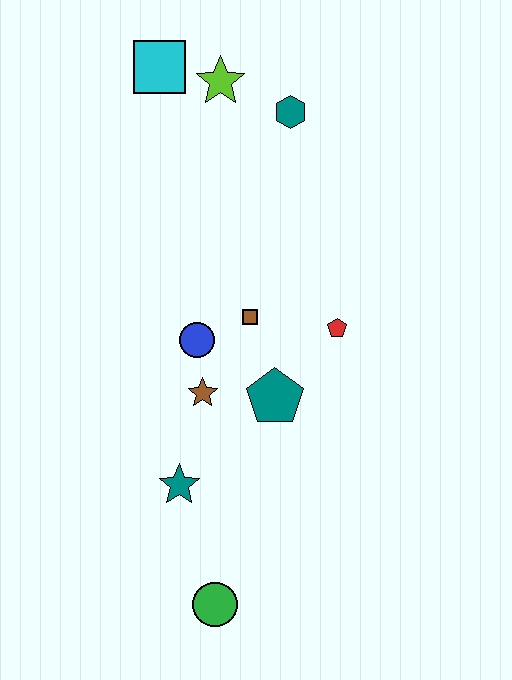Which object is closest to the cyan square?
The lime star is closest to the cyan square.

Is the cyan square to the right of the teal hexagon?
No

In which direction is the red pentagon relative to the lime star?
The red pentagon is below the lime star.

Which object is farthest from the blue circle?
The cyan square is farthest from the blue circle.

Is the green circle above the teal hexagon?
No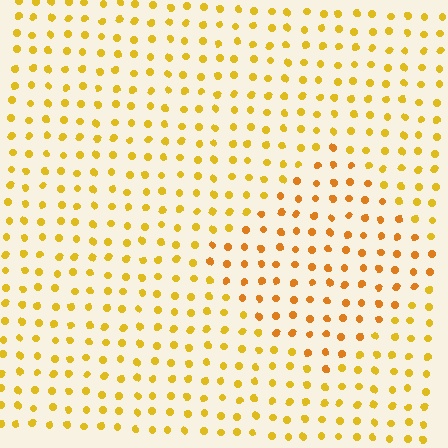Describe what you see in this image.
The image is filled with small yellow elements in a uniform arrangement. A diamond-shaped region is visible where the elements are tinted to a slightly different hue, forming a subtle color boundary.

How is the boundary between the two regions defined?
The boundary is defined purely by a slight shift in hue (about 20 degrees). Spacing, size, and orientation are identical on both sides.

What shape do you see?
I see a diamond.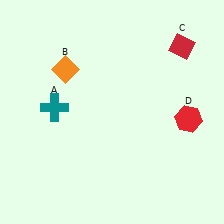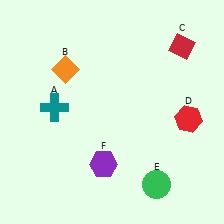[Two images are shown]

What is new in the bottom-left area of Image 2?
A purple hexagon (F) was added in the bottom-left area of Image 2.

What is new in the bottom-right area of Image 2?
A green circle (E) was added in the bottom-right area of Image 2.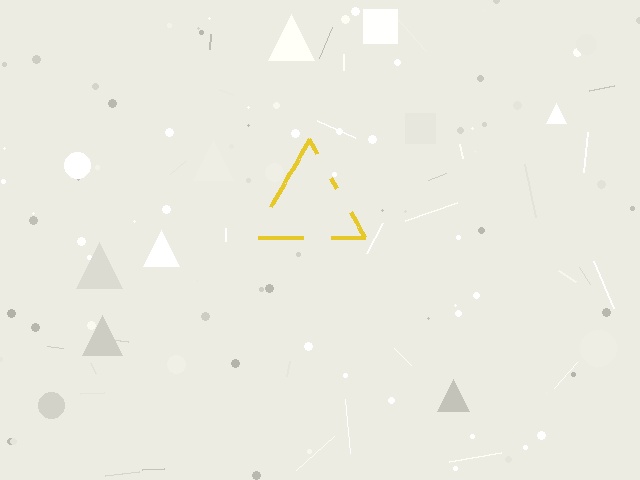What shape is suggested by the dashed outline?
The dashed outline suggests a triangle.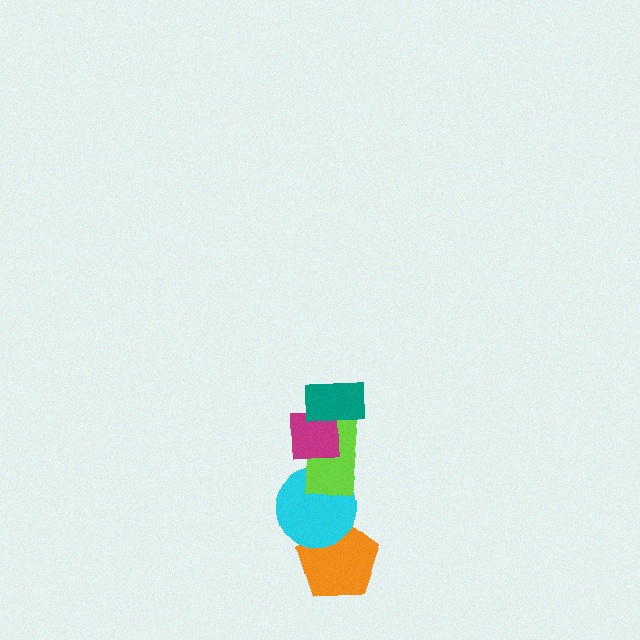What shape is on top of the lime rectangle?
The magenta square is on top of the lime rectangle.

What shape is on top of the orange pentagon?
The cyan circle is on top of the orange pentagon.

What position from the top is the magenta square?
The magenta square is 2nd from the top.